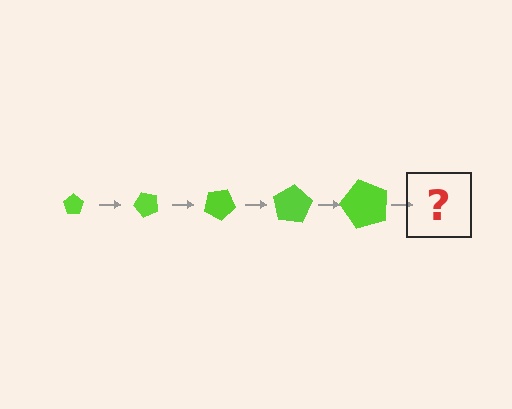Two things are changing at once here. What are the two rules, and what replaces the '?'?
The two rules are that the pentagon grows larger each step and it rotates 50 degrees each step. The '?' should be a pentagon, larger than the previous one and rotated 250 degrees from the start.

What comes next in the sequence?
The next element should be a pentagon, larger than the previous one and rotated 250 degrees from the start.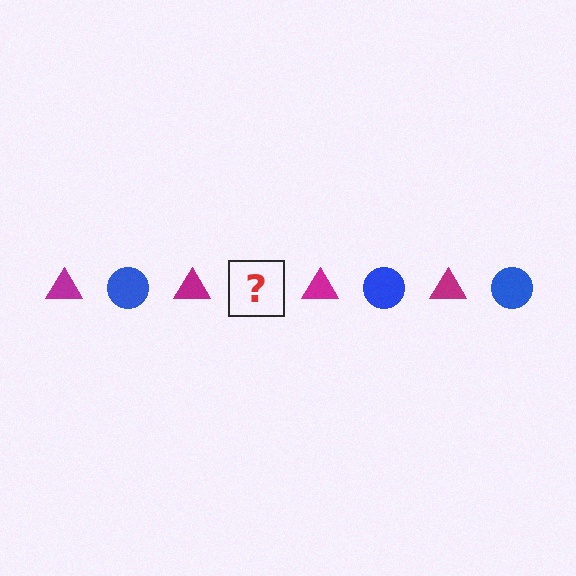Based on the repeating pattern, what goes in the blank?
The blank should be a blue circle.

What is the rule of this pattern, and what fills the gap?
The rule is that the pattern alternates between magenta triangle and blue circle. The gap should be filled with a blue circle.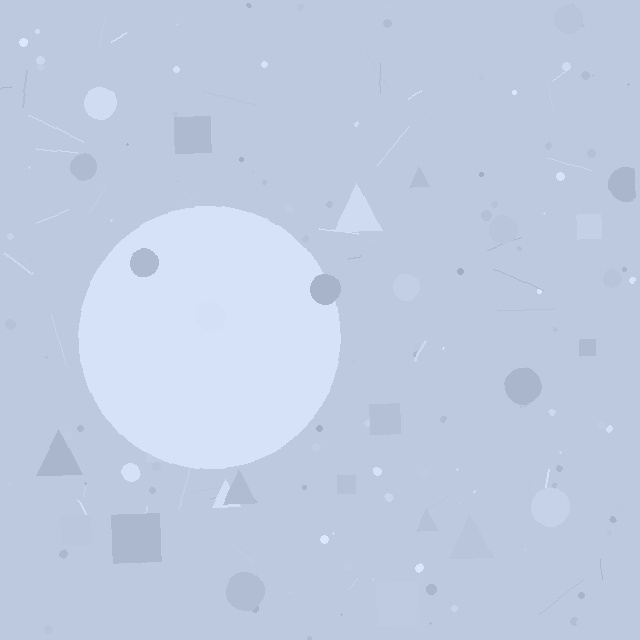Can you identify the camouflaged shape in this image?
The camouflaged shape is a circle.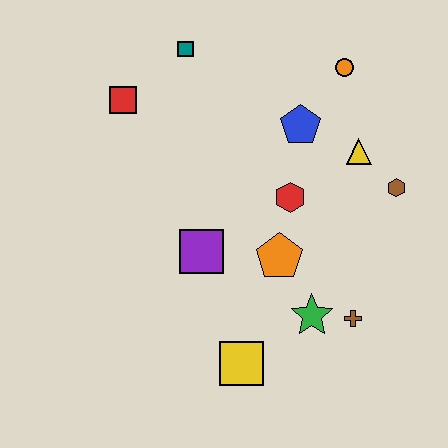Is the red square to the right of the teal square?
No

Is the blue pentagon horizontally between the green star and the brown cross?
No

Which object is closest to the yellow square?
The green star is closest to the yellow square.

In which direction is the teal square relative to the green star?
The teal square is above the green star.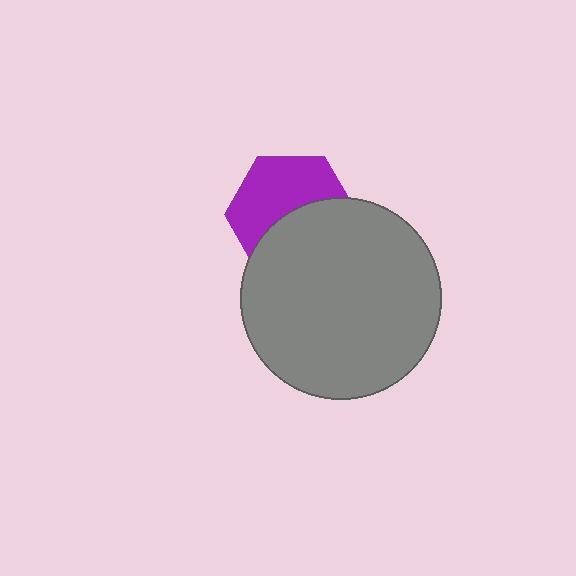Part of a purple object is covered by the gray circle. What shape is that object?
It is a hexagon.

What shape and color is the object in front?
The object in front is a gray circle.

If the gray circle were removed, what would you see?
You would see the complete purple hexagon.